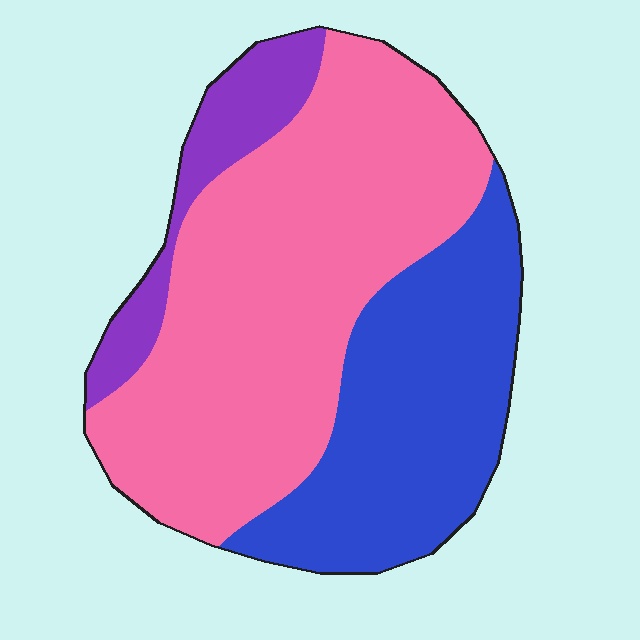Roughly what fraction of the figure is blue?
Blue takes up about one third (1/3) of the figure.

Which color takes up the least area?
Purple, at roughly 10%.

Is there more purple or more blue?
Blue.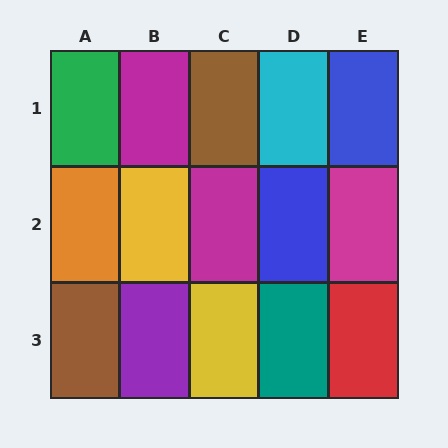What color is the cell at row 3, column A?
Brown.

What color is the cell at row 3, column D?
Teal.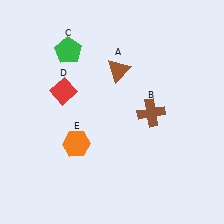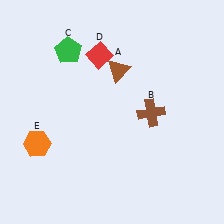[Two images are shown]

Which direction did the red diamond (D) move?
The red diamond (D) moved up.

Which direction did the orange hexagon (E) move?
The orange hexagon (E) moved left.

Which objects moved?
The objects that moved are: the red diamond (D), the orange hexagon (E).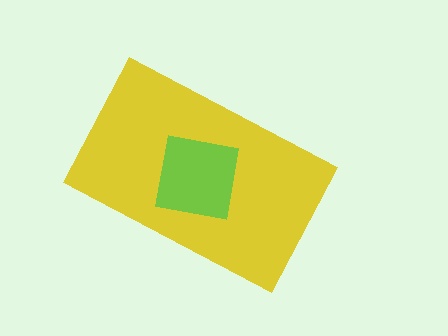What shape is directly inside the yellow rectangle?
The lime square.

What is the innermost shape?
The lime square.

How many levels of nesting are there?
2.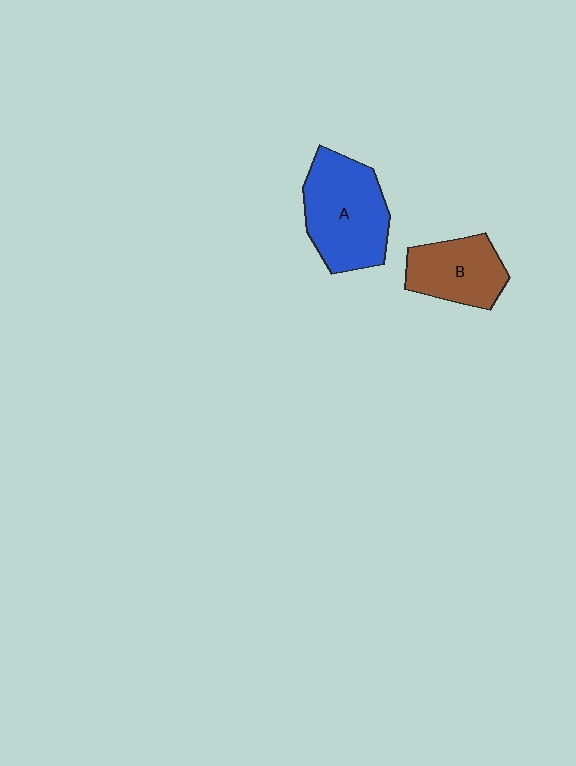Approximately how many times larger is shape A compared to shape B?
Approximately 1.4 times.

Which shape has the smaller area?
Shape B (brown).